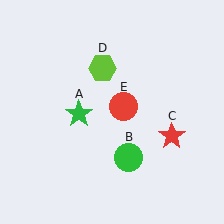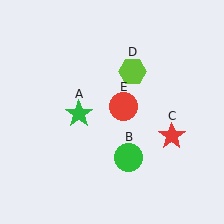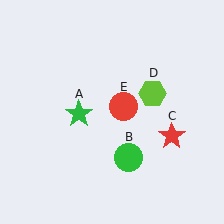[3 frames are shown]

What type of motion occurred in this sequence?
The lime hexagon (object D) rotated clockwise around the center of the scene.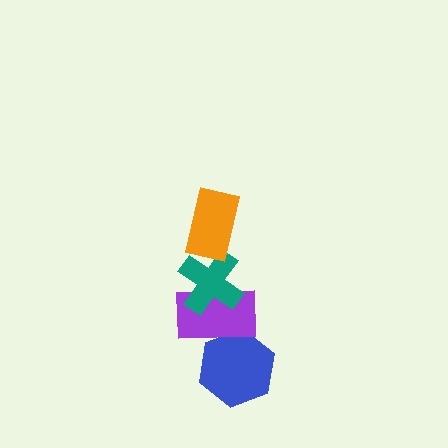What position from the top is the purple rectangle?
The purple rectangle is 3rd from the top.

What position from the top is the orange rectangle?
The orange rectangle is 1st from the top.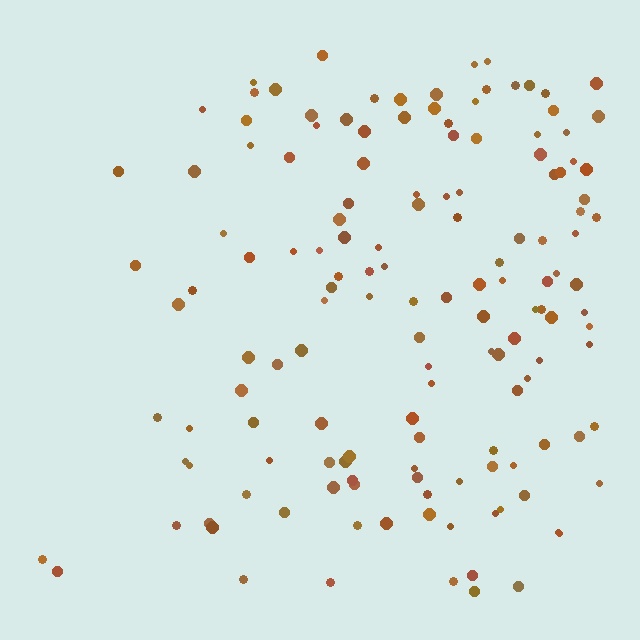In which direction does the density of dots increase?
From left to right, with the right side densest.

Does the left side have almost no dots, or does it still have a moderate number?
Still a moderate number, just noticeably fewer than the right.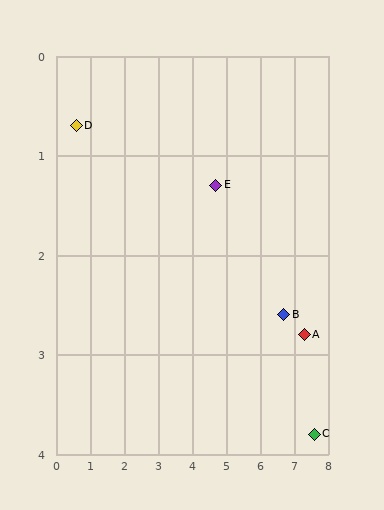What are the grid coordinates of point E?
Point E is at approximately (4.7, 1.3).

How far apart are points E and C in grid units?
Points E and C are about 3.8 grid units apart.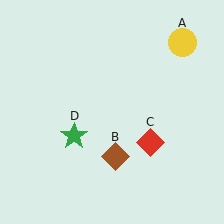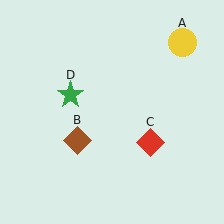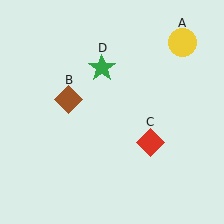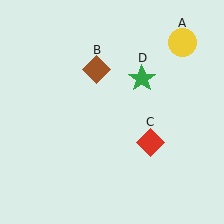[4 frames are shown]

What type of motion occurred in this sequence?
The brown diamond (object B), green star (object D) rotated clockwise around the center of the scene.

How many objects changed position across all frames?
2 objects changed position: brown diamond (object B), green star (object D).